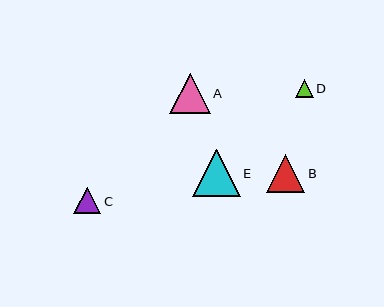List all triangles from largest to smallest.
From largest to smallest: E, A, B, C, D.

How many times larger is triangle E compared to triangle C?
Triangle E is approximately 1.8 times the size of triangle C.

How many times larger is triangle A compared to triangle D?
Triangle A is approximately 2.3 times the size of triangle D.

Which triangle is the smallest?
Triangle D is the smallest with a size of approximately 18 pixels.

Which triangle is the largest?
Triangle E is the largest with a size of approximately 47 pixels.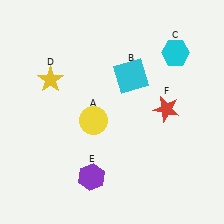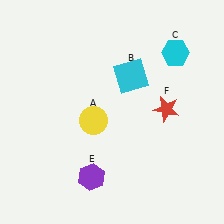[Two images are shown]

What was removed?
The yellow star (D) was removed in Image 2.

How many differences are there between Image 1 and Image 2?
There is 1 difference between the two images.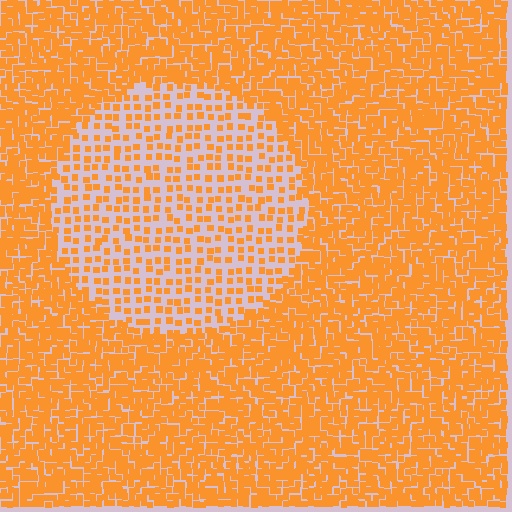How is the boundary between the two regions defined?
The boundary is defined by a change in element density (approximately 2.5x ratio). All elements are the same color, size, and shape.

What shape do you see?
I see a circle.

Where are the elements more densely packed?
The elements are more densely packed outside the circle boundary.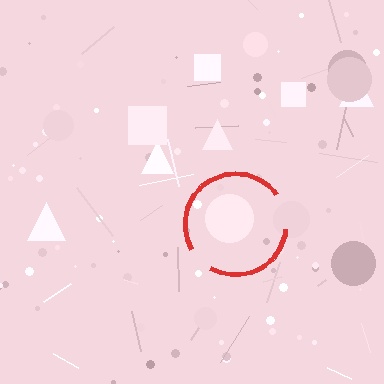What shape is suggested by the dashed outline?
The dashed outline suggests a circle.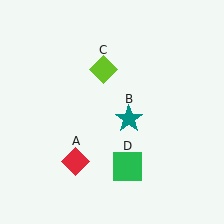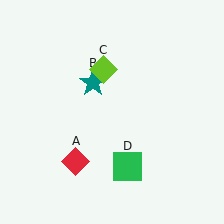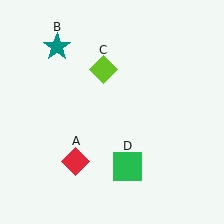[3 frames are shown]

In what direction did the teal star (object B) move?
The teal star (object B) moved up and to the left.